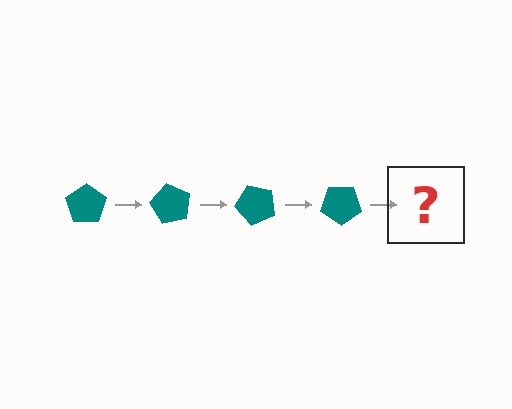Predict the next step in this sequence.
The next step is a teal pentagon rotated 240 degrees.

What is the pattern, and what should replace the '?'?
The pattern is that the pentagon rotates 60 degrees each step. The '?' should be a teal pentagon rotated 240 degrees.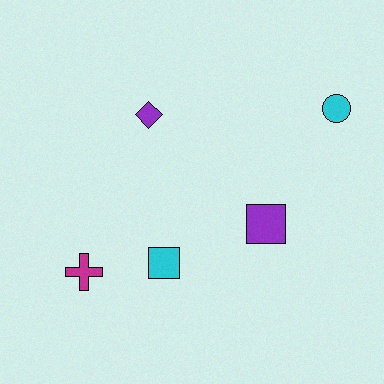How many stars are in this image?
There are no stars.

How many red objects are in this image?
There are no red objects.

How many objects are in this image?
There are 5 objects.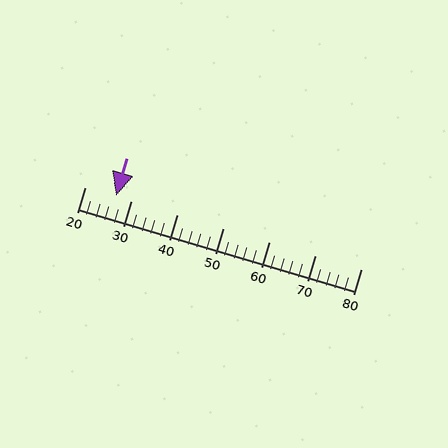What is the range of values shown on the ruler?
The ruler shows values from 20 to 80.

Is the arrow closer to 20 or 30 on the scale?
The arrow is closer to 30.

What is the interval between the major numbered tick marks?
The major tick marks are spaced 10 units apart.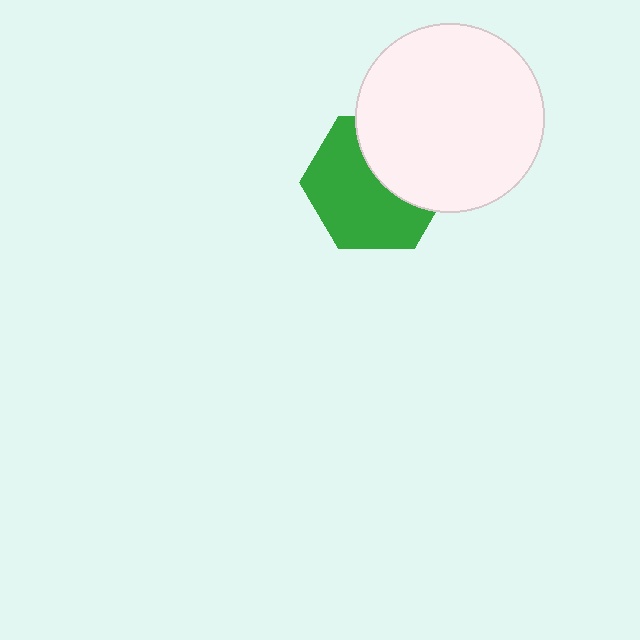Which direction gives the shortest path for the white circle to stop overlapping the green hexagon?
Moving toward the upper-right gives the shortest separation.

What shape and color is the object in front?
The object in front is a white circle.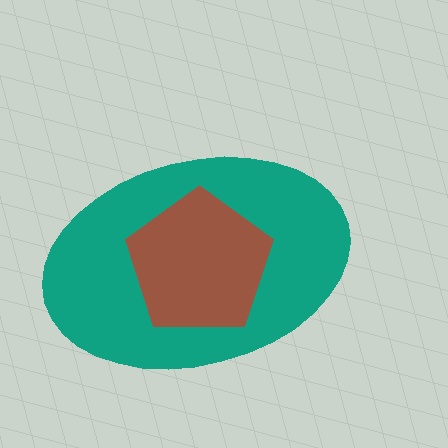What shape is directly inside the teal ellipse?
The brown pentagon.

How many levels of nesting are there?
2.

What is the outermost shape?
The teal ellipse.